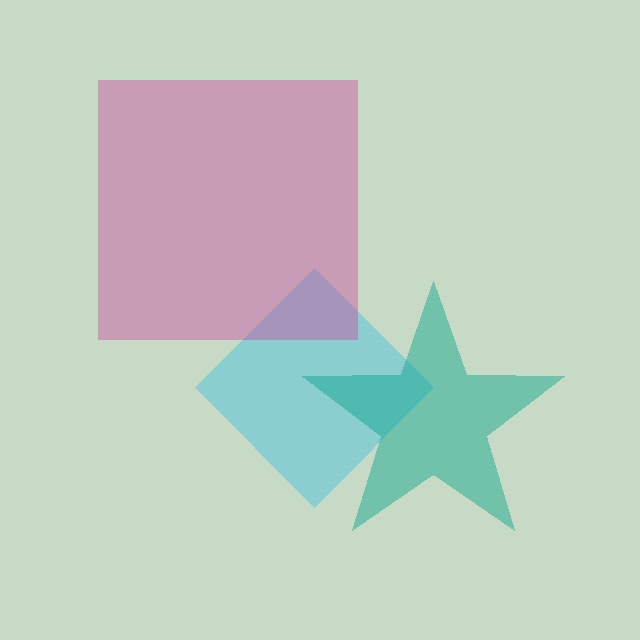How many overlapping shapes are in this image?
There are 3 overlapping shapes in the image.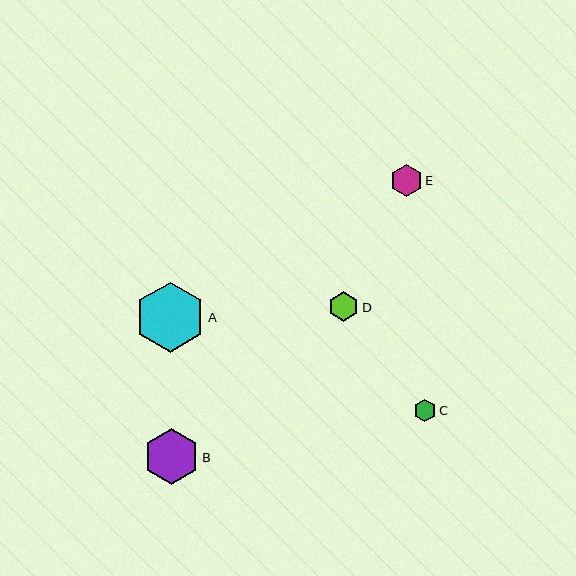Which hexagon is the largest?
Hexagon A is the largest with a size of approximately 70 pixels.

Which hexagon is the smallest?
Hexagon C is the smallest with a size of approximately 23 pixels.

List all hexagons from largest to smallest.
From largest to smallest: A, B, E, D, C.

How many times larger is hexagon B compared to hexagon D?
Hexagon B is approximately 1.9 times the size of hexagon D.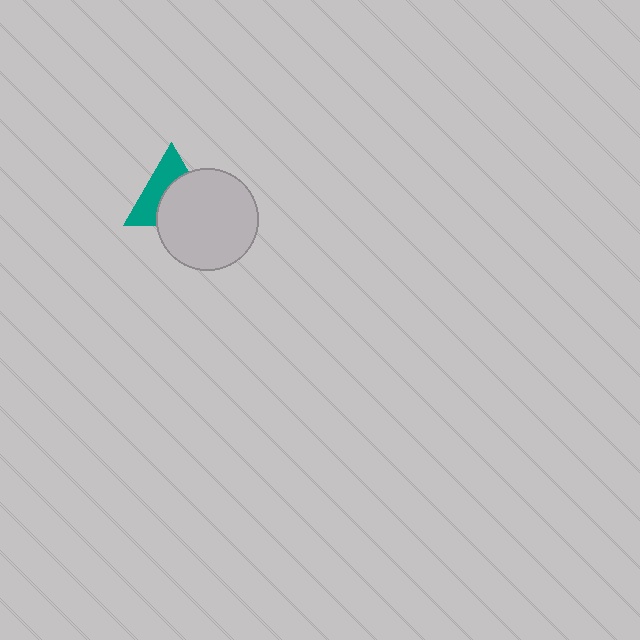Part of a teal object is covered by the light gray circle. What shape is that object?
It is a triangle.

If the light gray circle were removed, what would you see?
You would see the complete teal triangle.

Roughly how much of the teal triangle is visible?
About half of it is visible (roughly 46%).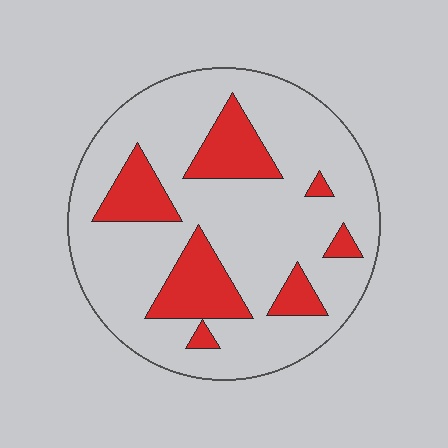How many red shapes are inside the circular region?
7.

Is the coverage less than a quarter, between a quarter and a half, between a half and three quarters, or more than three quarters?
Less than a quarter.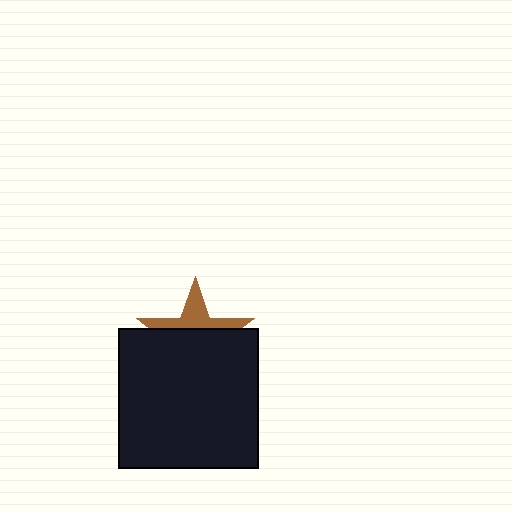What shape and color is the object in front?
The object in front is a black square.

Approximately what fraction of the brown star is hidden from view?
Roughly 64% of the brown star is hidden behind the black square.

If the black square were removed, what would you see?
You would see the complete brown star.